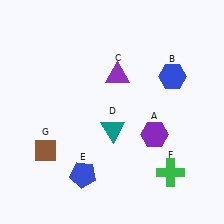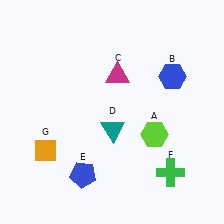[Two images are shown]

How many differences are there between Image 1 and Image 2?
There are 3 differences between the two images.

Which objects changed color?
A changed from purple to lime. C changed from purple to magenta. G changed from brown to orange.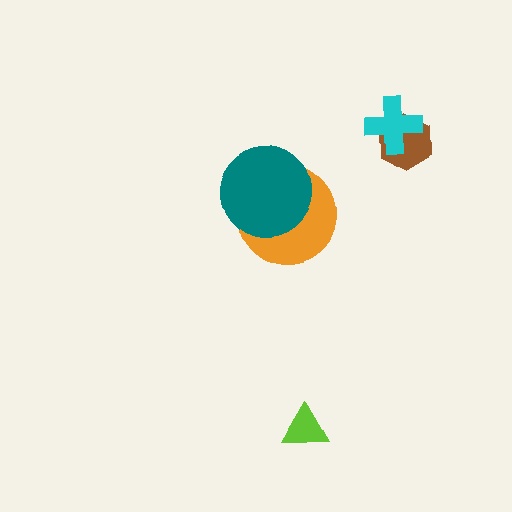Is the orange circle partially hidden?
Yes, it is partially covered by another shape.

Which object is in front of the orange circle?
The teal circle is in front of the orange circle.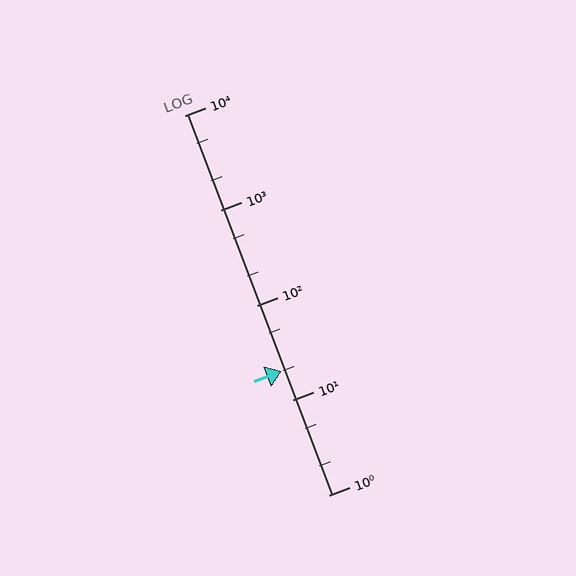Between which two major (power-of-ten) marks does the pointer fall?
The pointer is between 10 and 100.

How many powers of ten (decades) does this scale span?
The scale spans 4 decades, from 1 to 10000.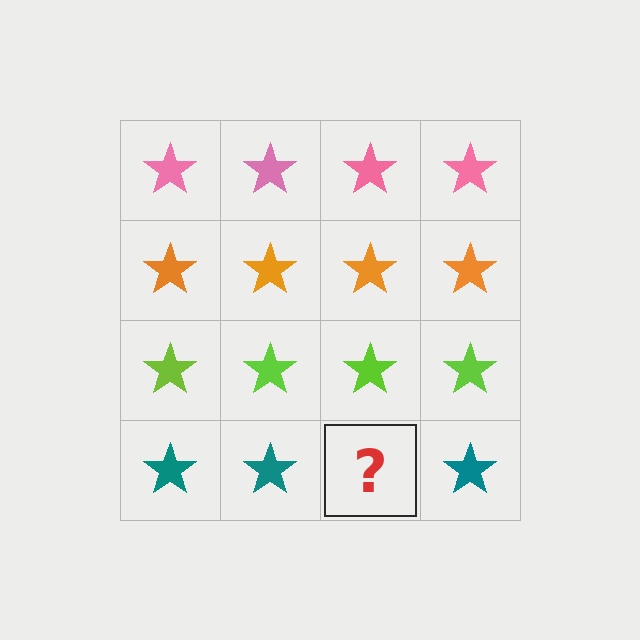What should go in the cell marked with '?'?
The missing cell should contain a teal star.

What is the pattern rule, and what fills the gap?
The rule is that each row has a consistent color. The gap should be filled with a teal star.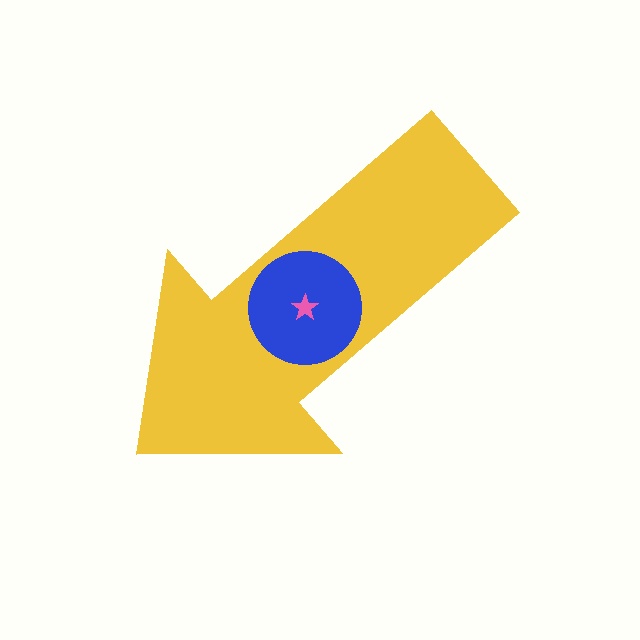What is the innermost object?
The pink star.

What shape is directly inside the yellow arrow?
The blue circle.